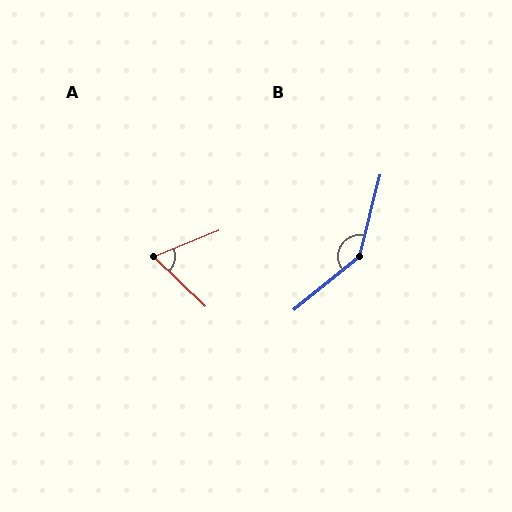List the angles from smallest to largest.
A (66°), B (144°).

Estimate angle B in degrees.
Approximately 144 degrees.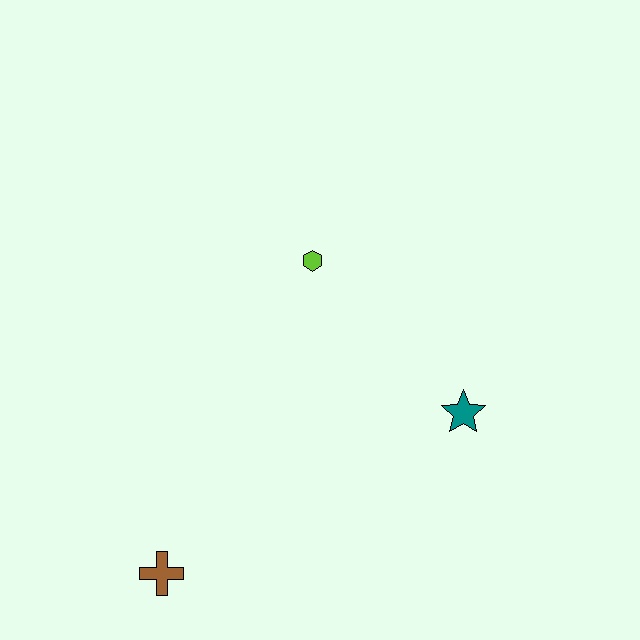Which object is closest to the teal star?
The lime hexagon is closest to the teal star.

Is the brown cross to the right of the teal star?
No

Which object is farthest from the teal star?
The brown cross is farthest from the teal star.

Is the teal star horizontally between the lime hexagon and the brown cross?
No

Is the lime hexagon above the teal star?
Yes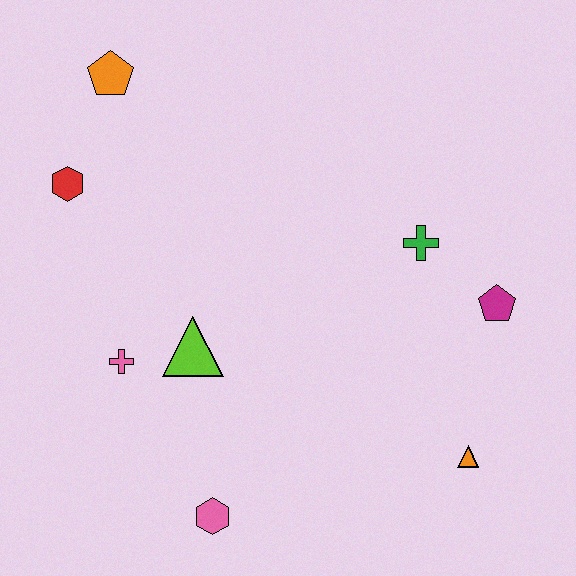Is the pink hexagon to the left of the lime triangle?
No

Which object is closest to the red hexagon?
The orange pentagon is closest to the red hexagon.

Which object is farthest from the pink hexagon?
The orange pentagon is farthest from the pink hexagon.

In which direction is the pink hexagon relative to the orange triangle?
The pink hexagon is to the left of the orange triangle.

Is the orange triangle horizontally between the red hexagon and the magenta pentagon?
Yes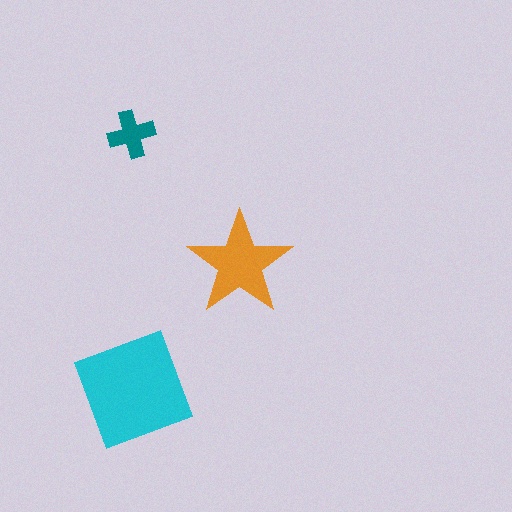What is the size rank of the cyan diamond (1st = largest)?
1st.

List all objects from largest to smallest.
The cyan diamond, the orange star, the teal cross.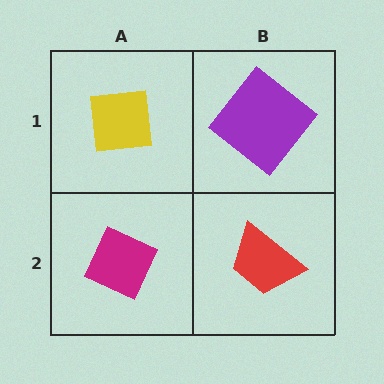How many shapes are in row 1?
2 shapes.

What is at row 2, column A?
A magenta diamond.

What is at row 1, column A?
A yellow square.